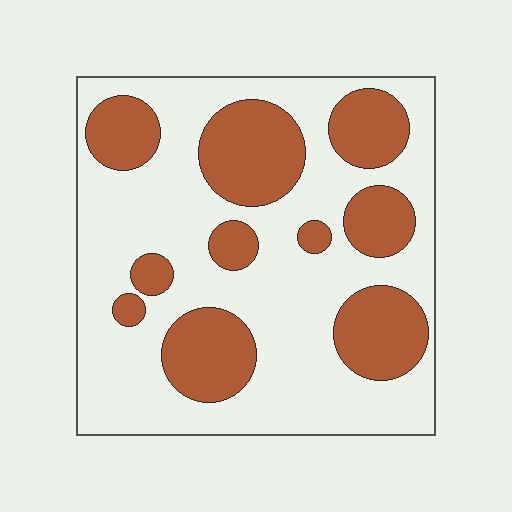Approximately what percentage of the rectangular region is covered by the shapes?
Approximately 35%.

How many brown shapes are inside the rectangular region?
10.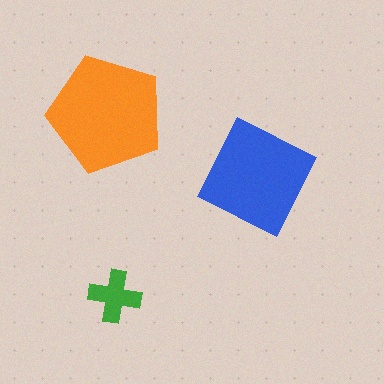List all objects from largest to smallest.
The orange pentagon, the blue square, the green cross.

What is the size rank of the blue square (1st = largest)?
2nd.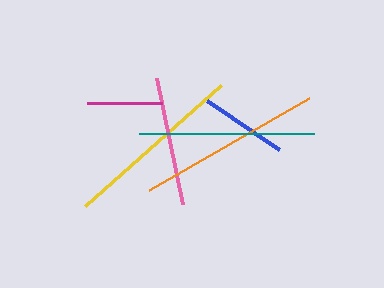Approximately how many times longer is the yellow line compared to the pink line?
The yellow line is approximately 1.4 times the length of the pink line.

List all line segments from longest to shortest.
From longest to shortest: orange, yellow, teal, pink, blue, magenta.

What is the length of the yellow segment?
The yellow segment is approximately 183 pixels long.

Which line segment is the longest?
The orange line is the longest at approximately 184 pixels.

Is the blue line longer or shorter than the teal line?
The teal line is longer than the blue line.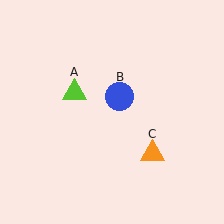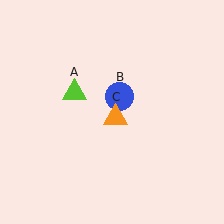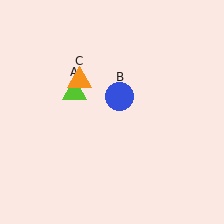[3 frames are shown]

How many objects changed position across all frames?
1 object changed position: orange triangle (object C).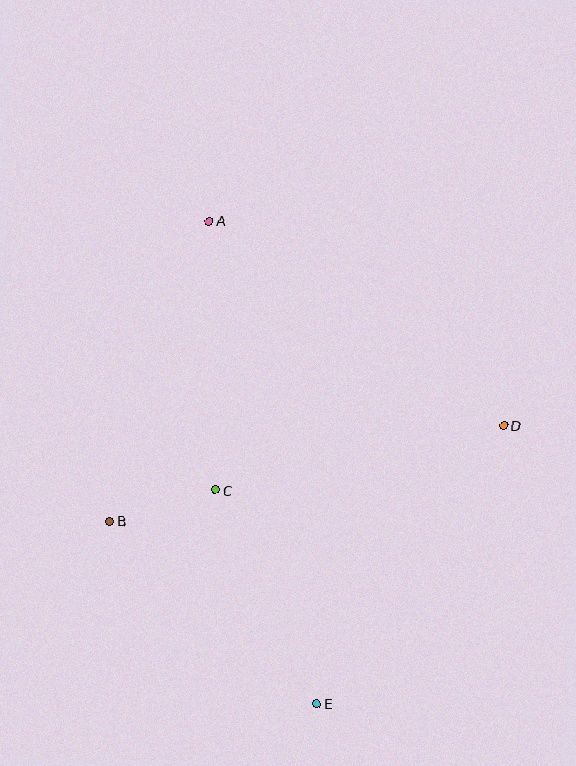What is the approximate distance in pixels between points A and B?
The distance between A and B is approximately 316 pixels.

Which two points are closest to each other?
Points B and C are closest to each other.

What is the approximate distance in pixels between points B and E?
The distance between B and E is approximately 276 pixels.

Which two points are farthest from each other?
Points A and E are farthest from each other.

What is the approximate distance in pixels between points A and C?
The distance between A and C is approximately 269 pixels.